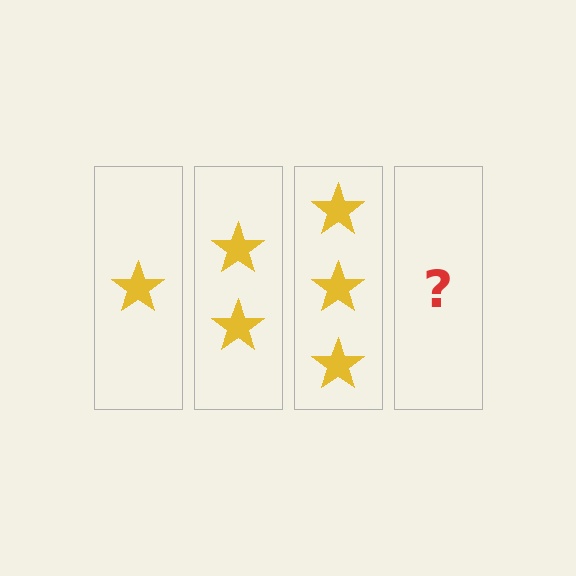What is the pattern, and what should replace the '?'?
The pattern is that each step adds one more star. The '?' should be 4 stars.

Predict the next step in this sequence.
The next step is 4 stars.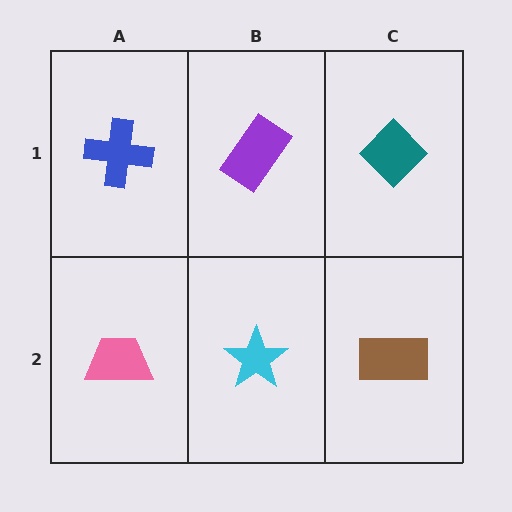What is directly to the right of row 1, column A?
A purple rectangle.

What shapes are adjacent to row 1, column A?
A pink trapezoid (row 2, column A), a purple rectangle (row 1, column B).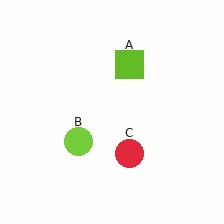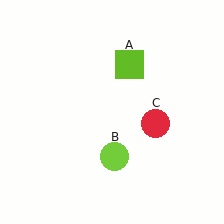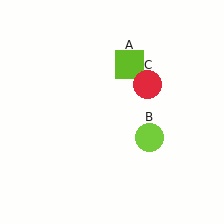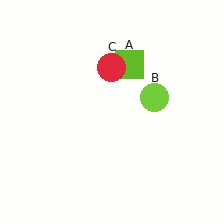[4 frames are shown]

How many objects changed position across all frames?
2 objects changed position: lime circle (object B), red circle (object C).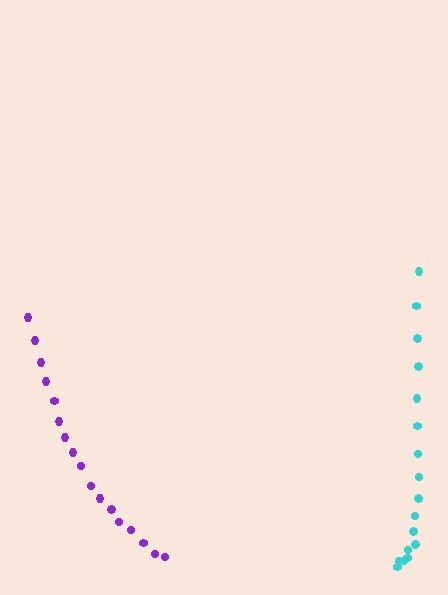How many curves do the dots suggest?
There are 2 distinct paths.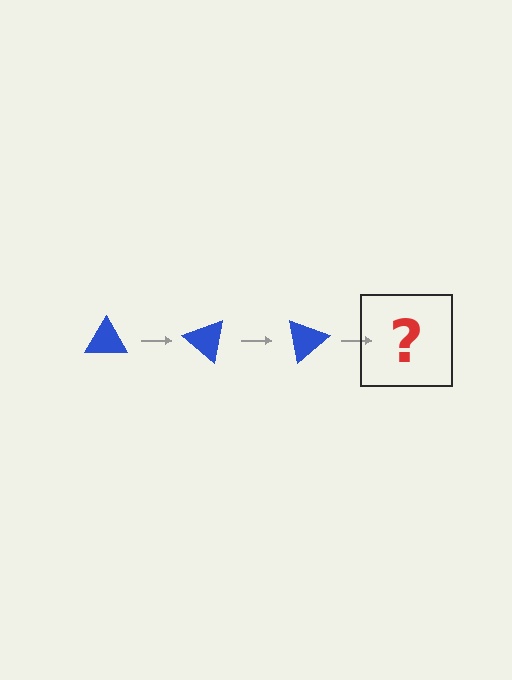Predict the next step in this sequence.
The next step is a blue triangle rotated 120 degrees.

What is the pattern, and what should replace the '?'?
The pattern is that the triangle rotates 40 degrees each step. The '?' should be a blue triangle rotated 120 degrees.